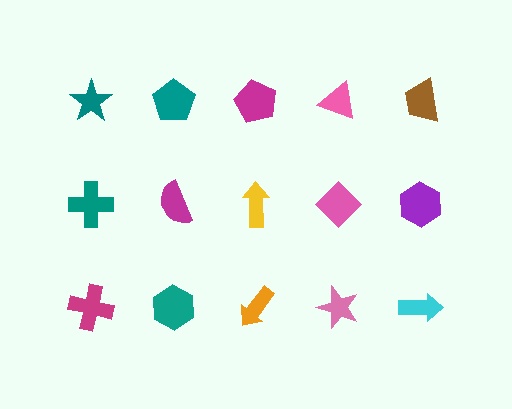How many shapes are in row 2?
5 shapes.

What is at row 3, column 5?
A cyan arrow.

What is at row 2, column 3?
A yellow arrow.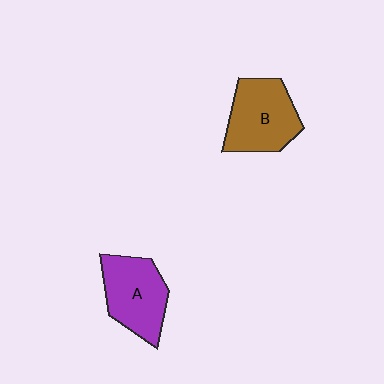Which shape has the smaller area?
Shape A (purple).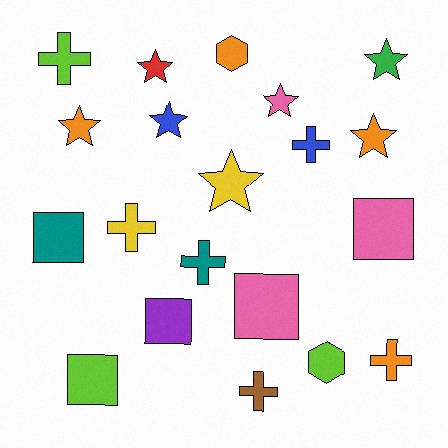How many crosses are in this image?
There are 6 crosses.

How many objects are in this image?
There are 20 objects.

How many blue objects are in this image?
There are 2 blue objects.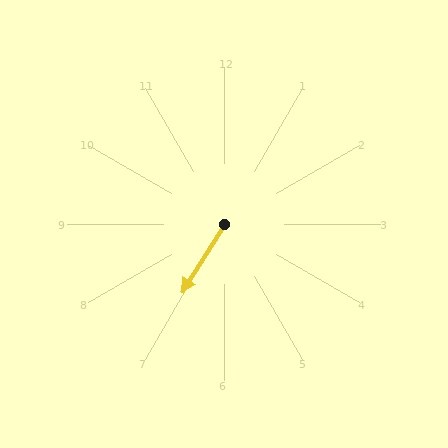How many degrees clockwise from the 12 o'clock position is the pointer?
Approximately 212 degrees.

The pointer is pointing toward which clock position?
Roughly 7 o'clock.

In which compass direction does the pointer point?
Southwest.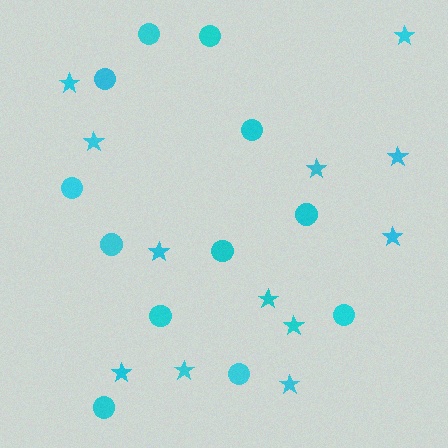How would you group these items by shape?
There are 2 groups: one group of circles (12) and one group of stars (12).